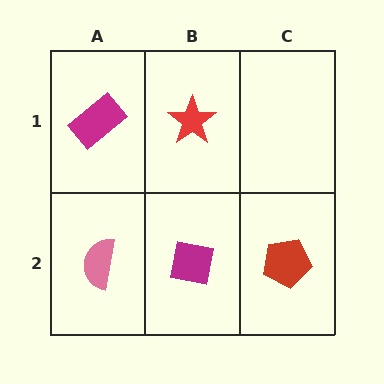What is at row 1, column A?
A magenta rectangle.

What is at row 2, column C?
A red pentagon.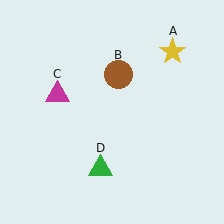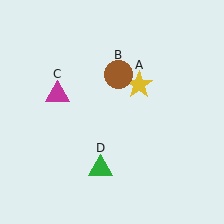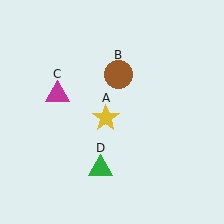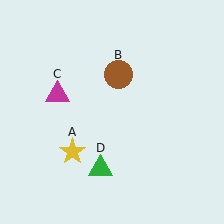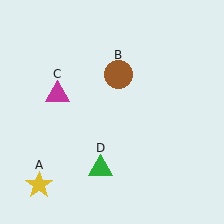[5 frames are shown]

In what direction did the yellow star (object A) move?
The yellow star (object A) moved down and to the left.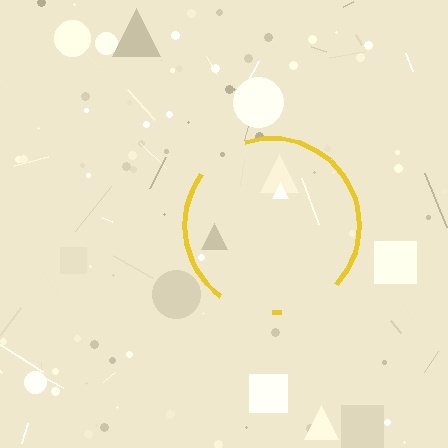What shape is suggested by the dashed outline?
The dashed outline suggests a circle.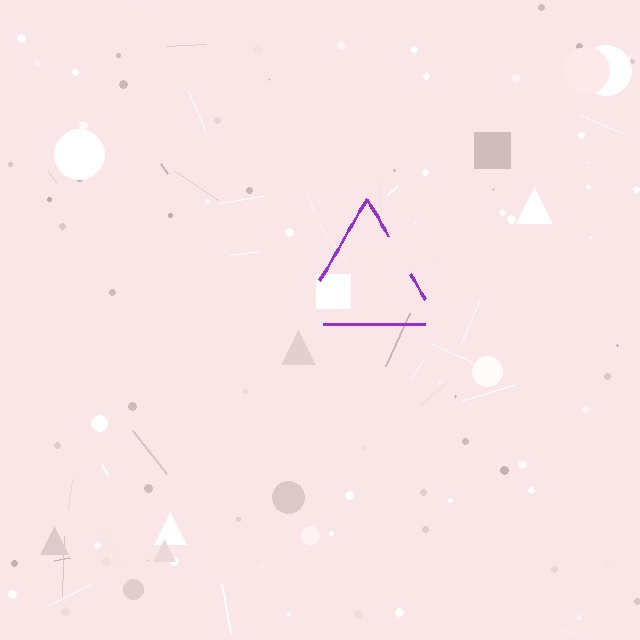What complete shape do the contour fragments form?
The contour fragments form a triangle.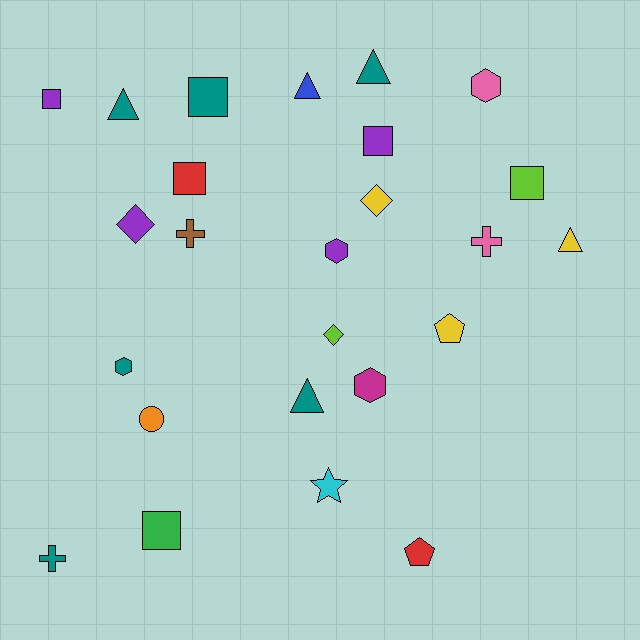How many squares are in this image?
There are 6 squares.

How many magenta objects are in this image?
There is 1 magenta object.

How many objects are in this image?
There are 25 objects.